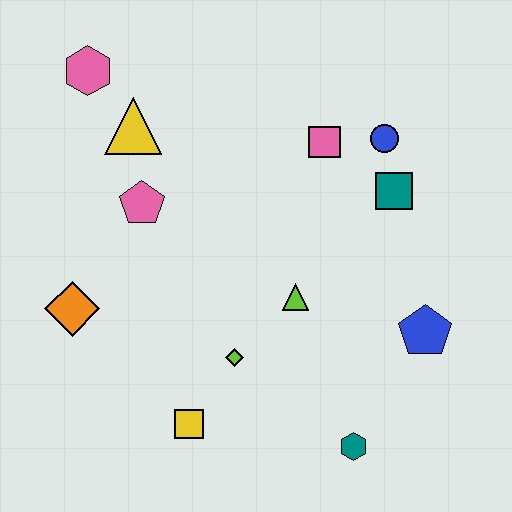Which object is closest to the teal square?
The blue circle is closest to the teal square.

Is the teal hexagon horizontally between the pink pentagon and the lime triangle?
No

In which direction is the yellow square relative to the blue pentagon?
The yellow square is to the left of the blue pentagon.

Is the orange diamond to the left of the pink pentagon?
Yes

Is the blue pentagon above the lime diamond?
Yes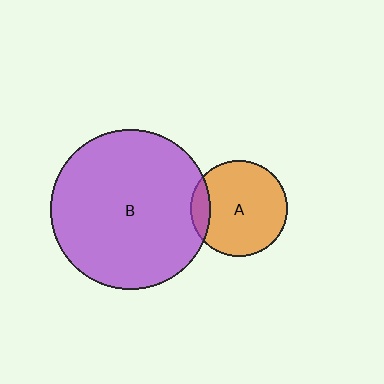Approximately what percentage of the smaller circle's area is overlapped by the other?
Approximately 10%.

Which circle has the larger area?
Circle B (purple).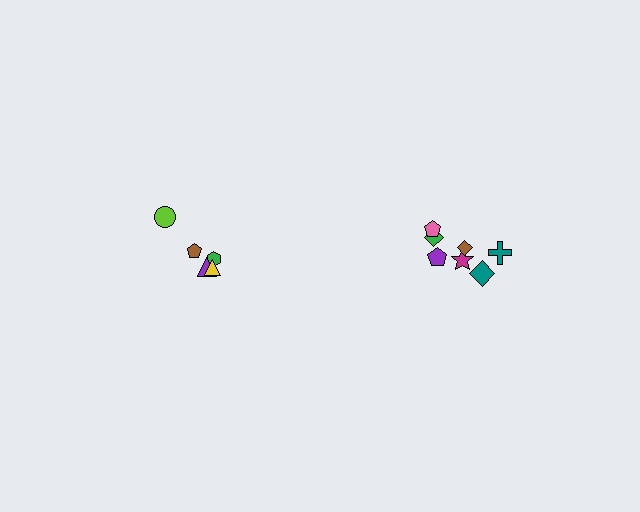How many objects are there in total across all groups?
There are 12 objects.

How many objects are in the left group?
There are 5 objects.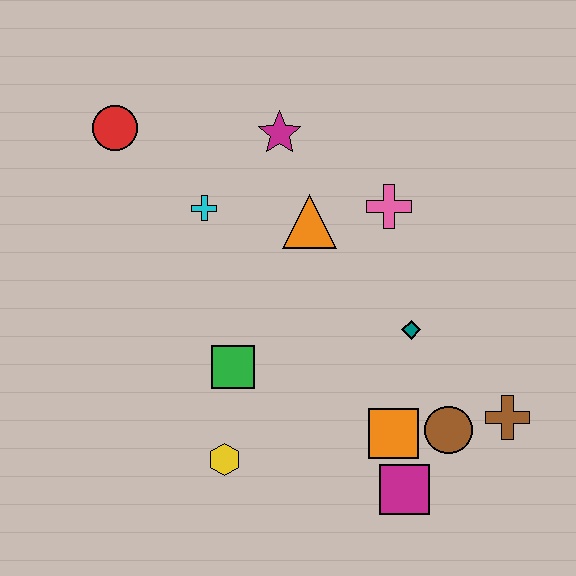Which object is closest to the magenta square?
The orange square is closest to the magenta square.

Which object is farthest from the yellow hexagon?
The red circle is farthest from the yellow hexagon.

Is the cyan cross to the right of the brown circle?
No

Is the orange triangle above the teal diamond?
Yes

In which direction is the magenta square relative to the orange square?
The magenta square is below the orange square.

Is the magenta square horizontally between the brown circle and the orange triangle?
Yes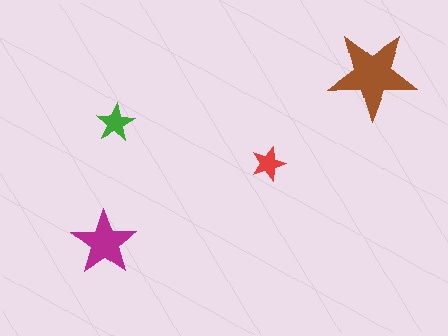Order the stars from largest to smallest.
the brown one, the magenta one, the green one, the red one.